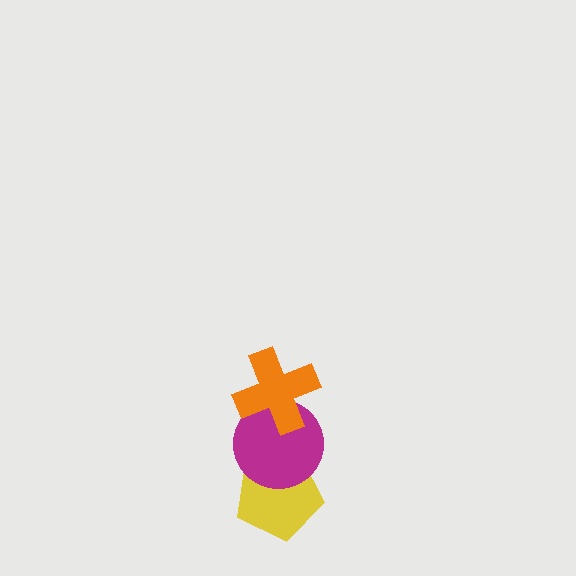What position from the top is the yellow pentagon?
The yellow pentagon is 3rd from the top.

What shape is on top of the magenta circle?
The orange cross is on top of the magenta circle.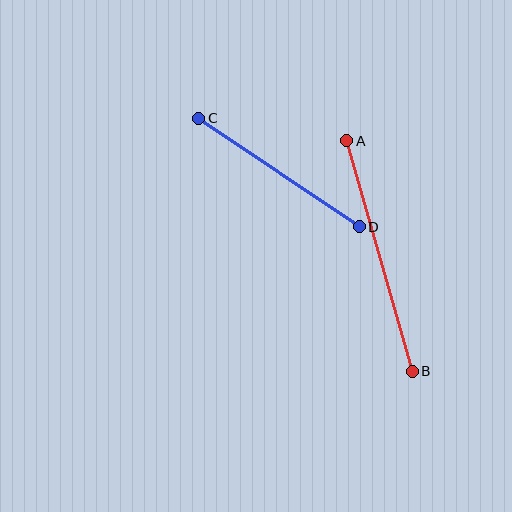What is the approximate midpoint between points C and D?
The midpoint is at approximately (279, 172) pixels.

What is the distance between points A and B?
The distance is approximately 240 pixels.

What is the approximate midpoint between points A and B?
The midpoint is at approximately (380, 256) pixels.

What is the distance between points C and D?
The distance is approximately 194 pixels.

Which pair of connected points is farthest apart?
Points A and B are farthest apart.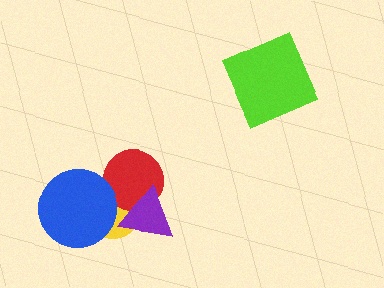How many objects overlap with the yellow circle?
3 objects overlap with the yellow circle.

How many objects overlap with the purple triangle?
2 objects overlap with the purple triangle.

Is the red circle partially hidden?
Yes, it is partially covered by another shape.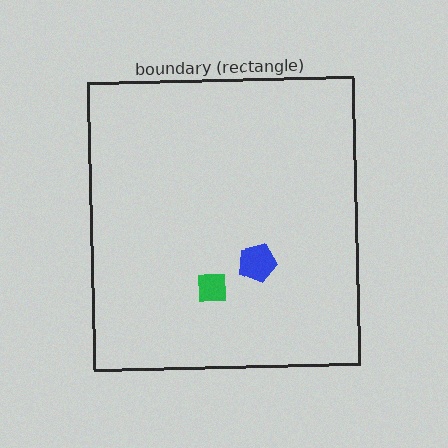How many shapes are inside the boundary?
2 inside, 0 outside.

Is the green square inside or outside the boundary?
Inside.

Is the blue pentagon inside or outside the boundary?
Inside.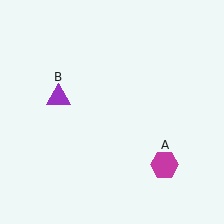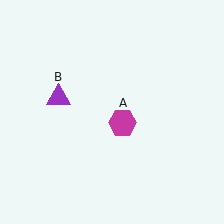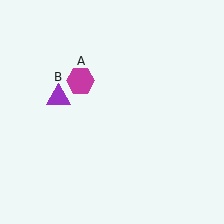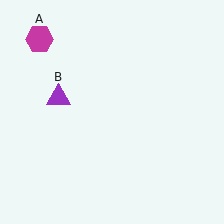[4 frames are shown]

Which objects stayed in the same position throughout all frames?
Purple triangle (object B) remained stationary.